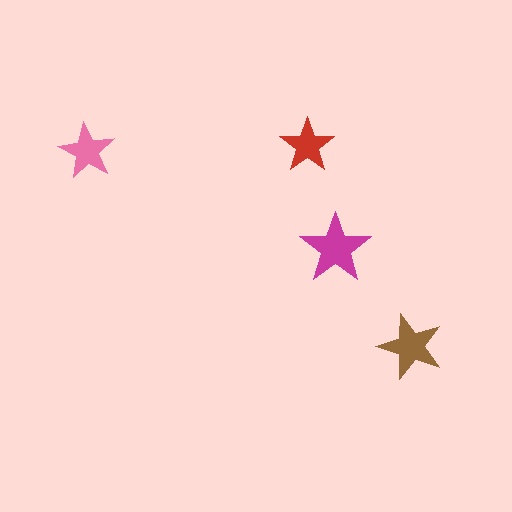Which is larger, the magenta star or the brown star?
The magenta one.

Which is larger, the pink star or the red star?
The pink one.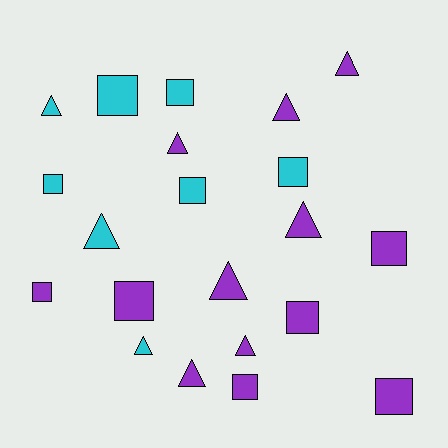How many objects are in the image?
There are 21 objects.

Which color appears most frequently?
Purple, with 13 objects.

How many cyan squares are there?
There are 5 cyan squares.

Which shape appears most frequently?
Square, with 11 objects.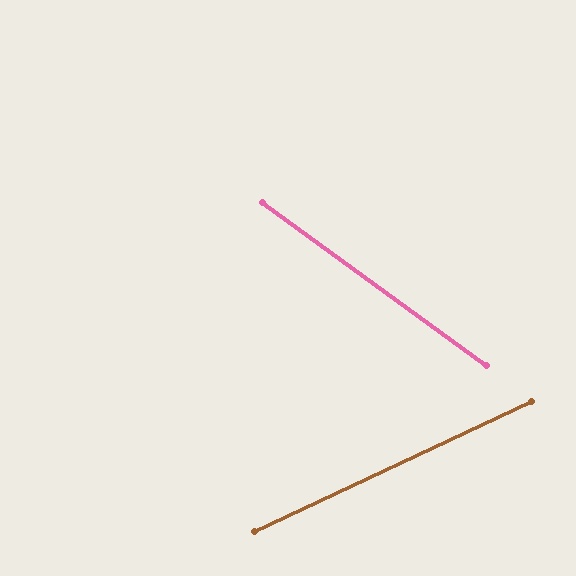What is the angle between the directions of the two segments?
Approximately 61 degrees.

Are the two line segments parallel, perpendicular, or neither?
Neither parallel nor perpendicular — they differ by about 61°.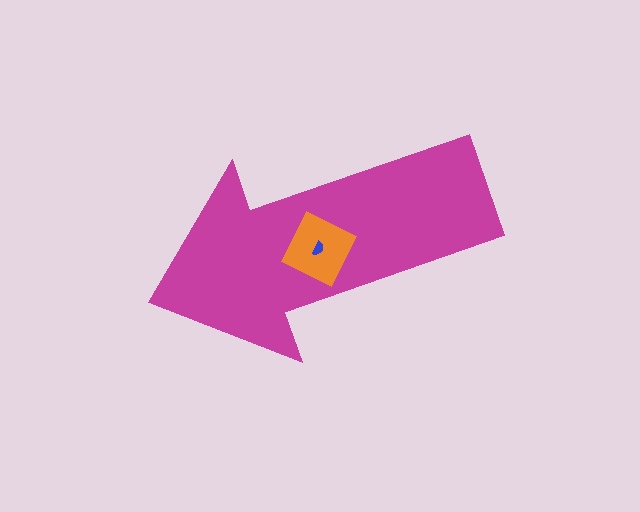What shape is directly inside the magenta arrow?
The orange square.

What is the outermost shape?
The magenta arrow.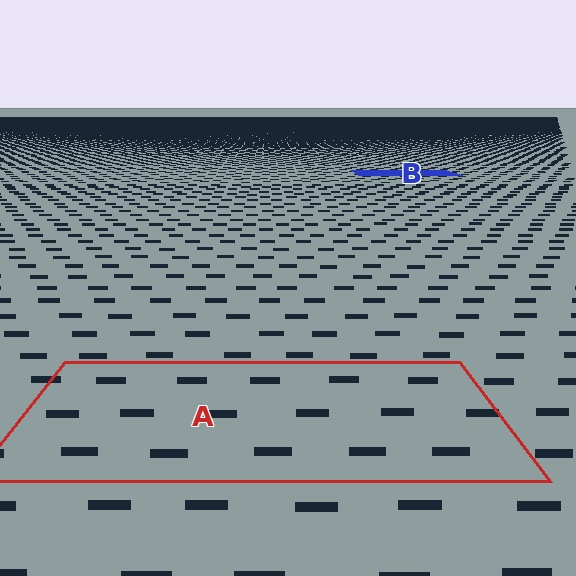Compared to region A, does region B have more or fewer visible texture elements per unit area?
Region B has more texture elements per unit area — they are packed more densely because it is farther away.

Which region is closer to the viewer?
Region A is closer. The texture elements there are larger and more spread out.